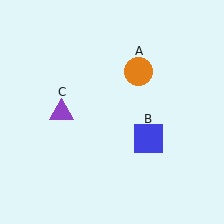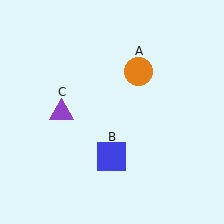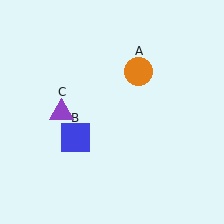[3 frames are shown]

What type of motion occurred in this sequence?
The blue square (object B) rotated clockwise around the center of the scene.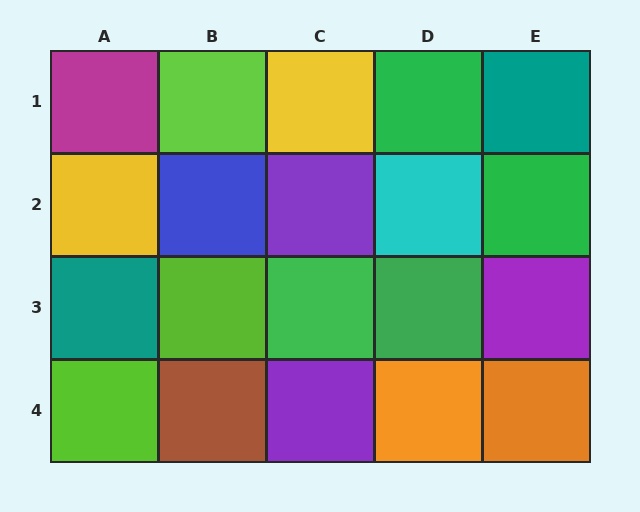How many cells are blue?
1 cell is blue.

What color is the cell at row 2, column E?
Green.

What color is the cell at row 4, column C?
Purple.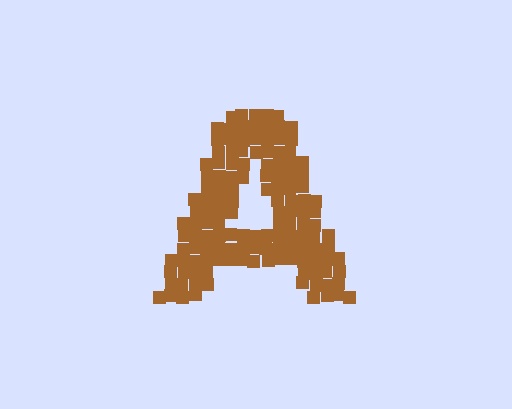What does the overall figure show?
The overall figure shows the letter A.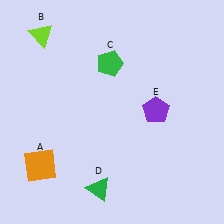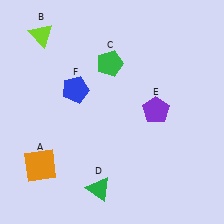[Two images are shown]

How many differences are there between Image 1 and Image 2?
There is 1 difference between the two images.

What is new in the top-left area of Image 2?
A blue pentagon (F) was added in the top-left area of Image 2.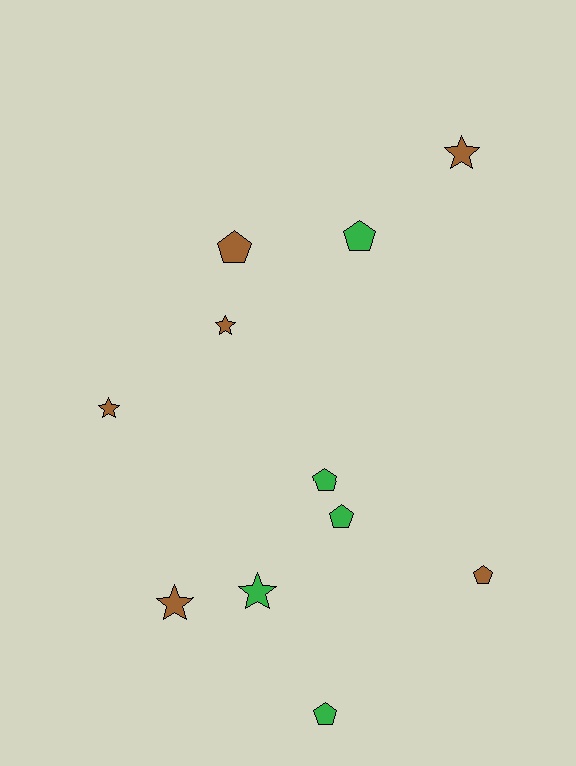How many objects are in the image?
There are 11 objects.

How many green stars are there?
There is 1 green star.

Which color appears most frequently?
Brown, with 6 objects.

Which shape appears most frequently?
Pentagon, with 6 objects.